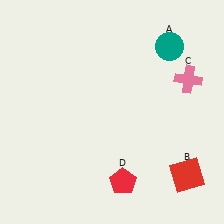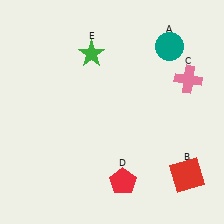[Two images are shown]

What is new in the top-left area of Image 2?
A green star (E) was added in the top-left area of Image 2.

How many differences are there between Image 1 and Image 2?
There is 1 difference between the two images.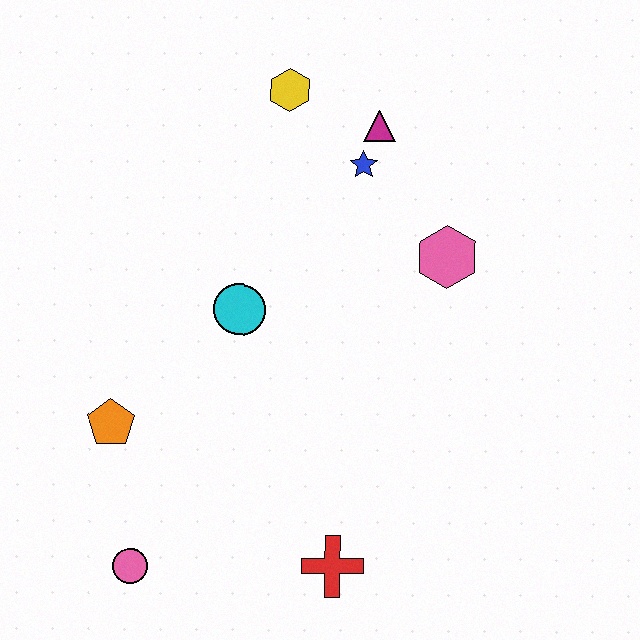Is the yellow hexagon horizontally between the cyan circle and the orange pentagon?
No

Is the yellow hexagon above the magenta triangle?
Yes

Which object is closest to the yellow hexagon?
The magenta triangle is closest to the yellow hexagon.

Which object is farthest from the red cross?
The yellow hexagon is farthest from the red cross.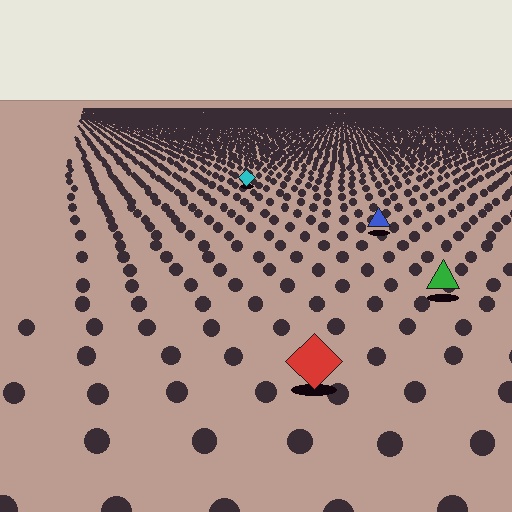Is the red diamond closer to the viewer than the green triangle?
Yes. The red diamond is closer — you can tell from the texture gradient: the ground texture is coarser near it.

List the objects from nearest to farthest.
From nearest to farthest: the red diamond, the green triangle, the blue triangle, the cyan diamond.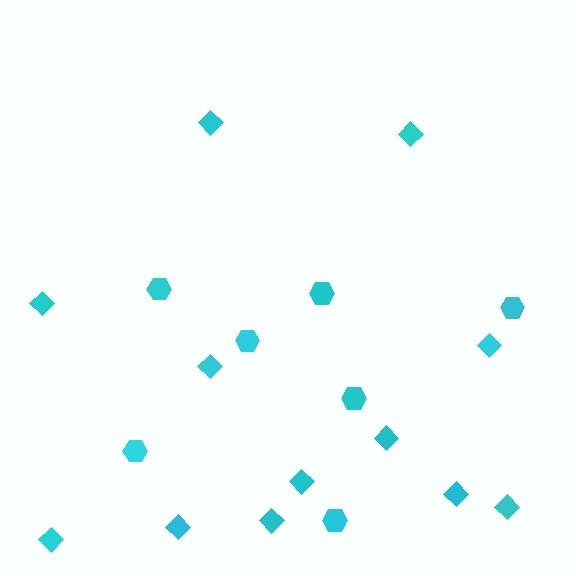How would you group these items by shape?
There are 2 groups: one group of hexagons (7) and one group of diamonds (12).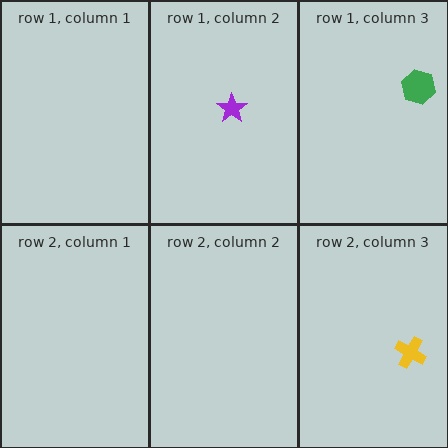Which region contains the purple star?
The row 1, column 2 region.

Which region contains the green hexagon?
The row 1, column 3 region.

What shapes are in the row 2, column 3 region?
The yellow cross.